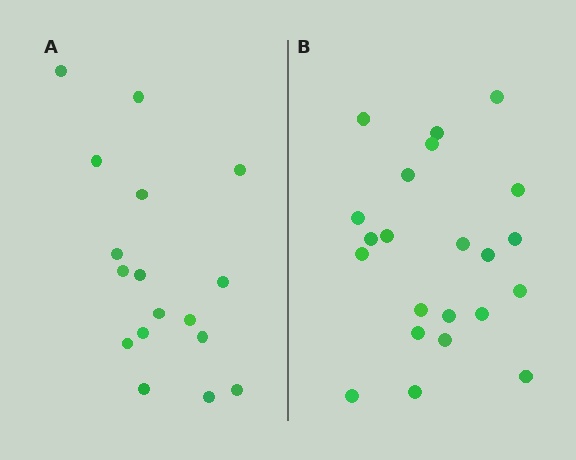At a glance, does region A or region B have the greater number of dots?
Region B (the right region) has more dots.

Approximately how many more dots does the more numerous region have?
Region B has about 5 more dots than region A.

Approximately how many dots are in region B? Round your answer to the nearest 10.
About 20 dots. (The exact count is 22, which rounds to 20.)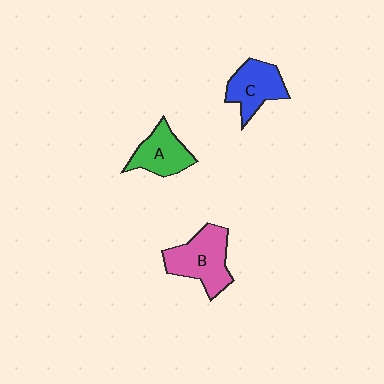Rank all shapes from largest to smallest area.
From largest to smallest: B (pink), C (blue), A (green).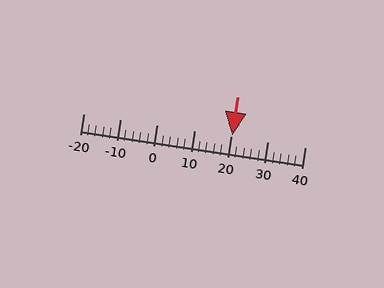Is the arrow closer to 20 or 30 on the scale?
The arrow is closer to 20.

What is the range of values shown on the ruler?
The ruler shows values from -20 to 40.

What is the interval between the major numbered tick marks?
The major tick marks are spaced 10 units apart.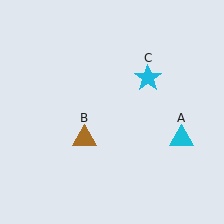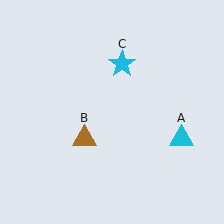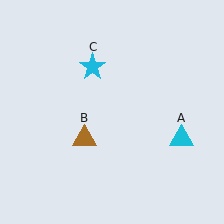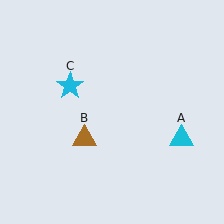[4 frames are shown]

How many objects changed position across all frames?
1 object changed position: cyan star (object C).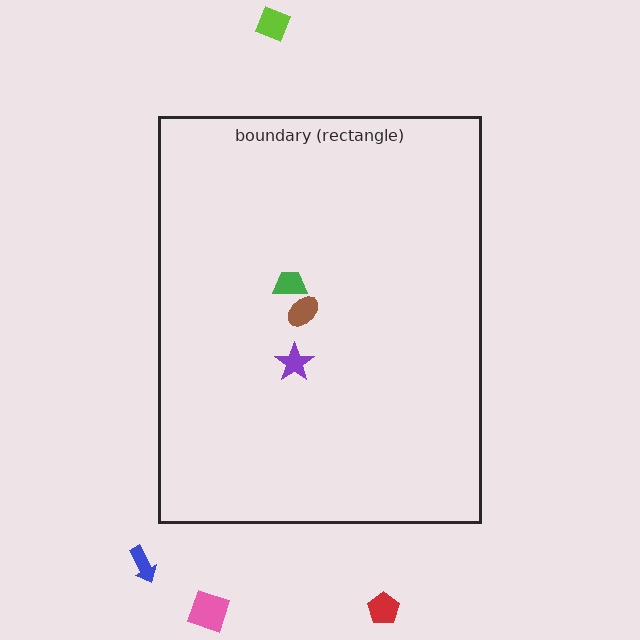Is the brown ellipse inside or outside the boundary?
Inside.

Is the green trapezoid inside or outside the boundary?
Inside.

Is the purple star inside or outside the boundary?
Inside.